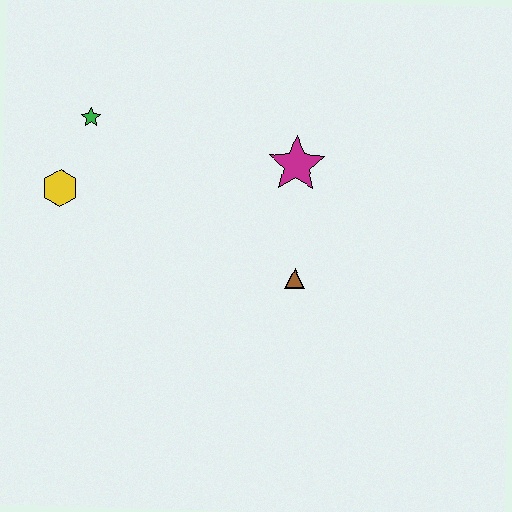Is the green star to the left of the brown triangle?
Yes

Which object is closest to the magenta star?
The brown triangle is closest to the magenta star.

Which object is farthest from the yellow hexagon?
The brown triangle is farthest from the yellow hexagon.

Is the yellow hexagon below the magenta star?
Yes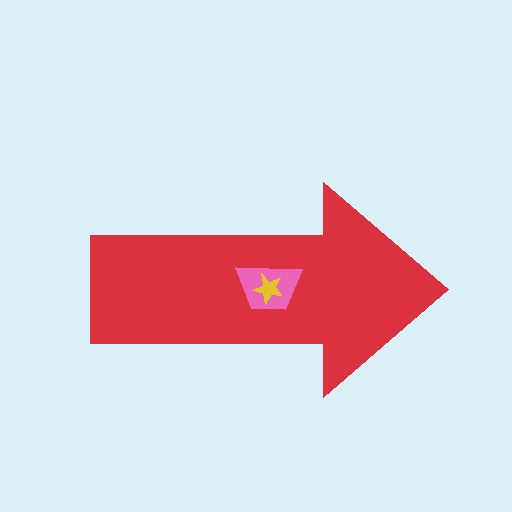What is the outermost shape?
The red arrow.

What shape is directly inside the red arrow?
The pink trapezoid.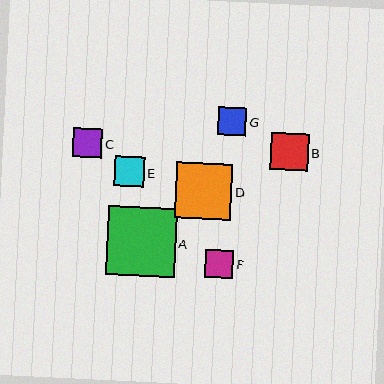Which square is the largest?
Square A is the largest with a size of approximately 69 pixels.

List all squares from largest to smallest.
From largest to smallest: A, D, B, E, C, G, F.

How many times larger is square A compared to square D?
Square A is approximately 1.2 times the size of square D.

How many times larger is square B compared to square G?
Square B is approximately 1.3 times the size of square G.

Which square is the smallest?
Square F is the smallest with a size of approximately 28 pixels.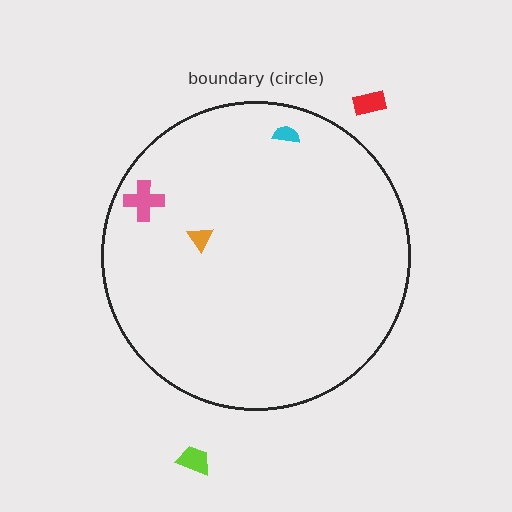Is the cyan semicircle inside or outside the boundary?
Inside.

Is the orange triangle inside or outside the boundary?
Inside.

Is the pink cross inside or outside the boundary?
Inside.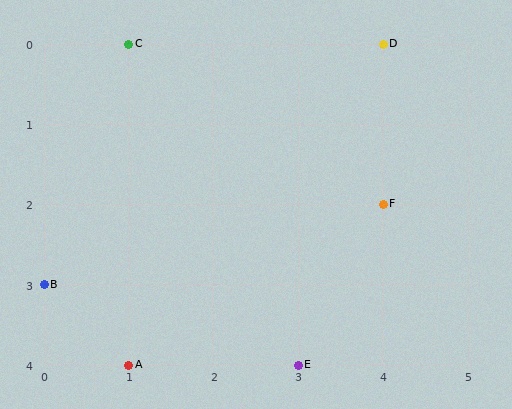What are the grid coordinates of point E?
Point E is at grid coordinates (3, 4).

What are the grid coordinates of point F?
Point F is at grid coordinates (4, 2).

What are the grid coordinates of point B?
Point B is at grid coordinates (0, 3).